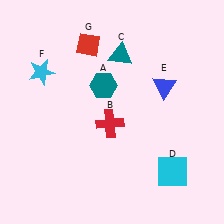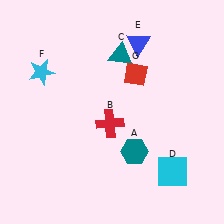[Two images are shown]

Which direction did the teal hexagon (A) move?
The teal hexagon (A) moved down.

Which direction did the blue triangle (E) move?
The blue triangle (E) moved up.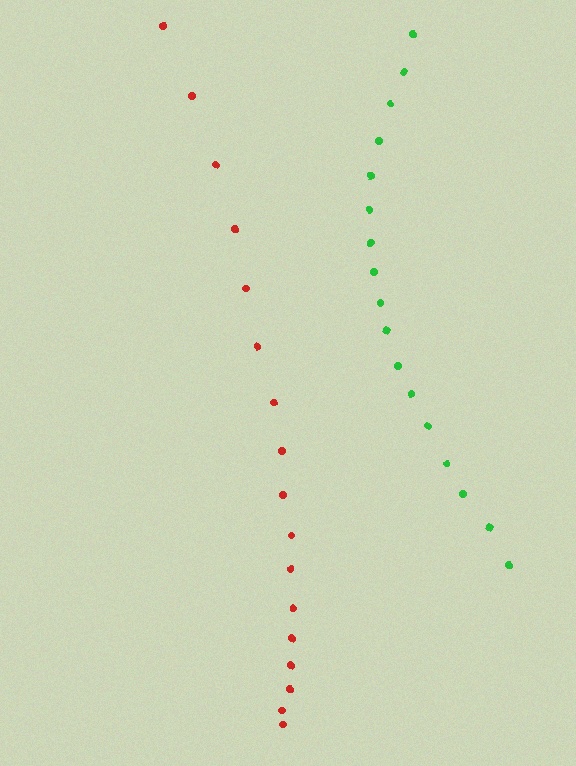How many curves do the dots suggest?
There are 2 distinct paths.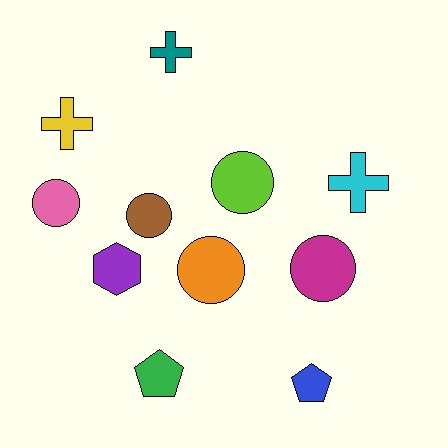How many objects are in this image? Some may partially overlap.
There are 11 objects.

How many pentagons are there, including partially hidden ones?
There are 2 pentagons.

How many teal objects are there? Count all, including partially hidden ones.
There is 1 teal object.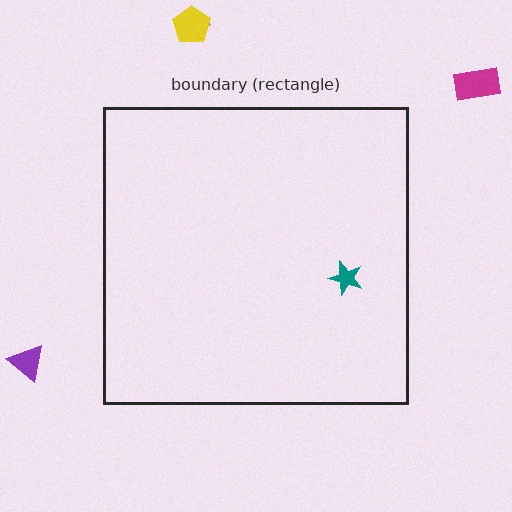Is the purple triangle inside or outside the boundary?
Outside.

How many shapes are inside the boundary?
1 inside, 4 outside.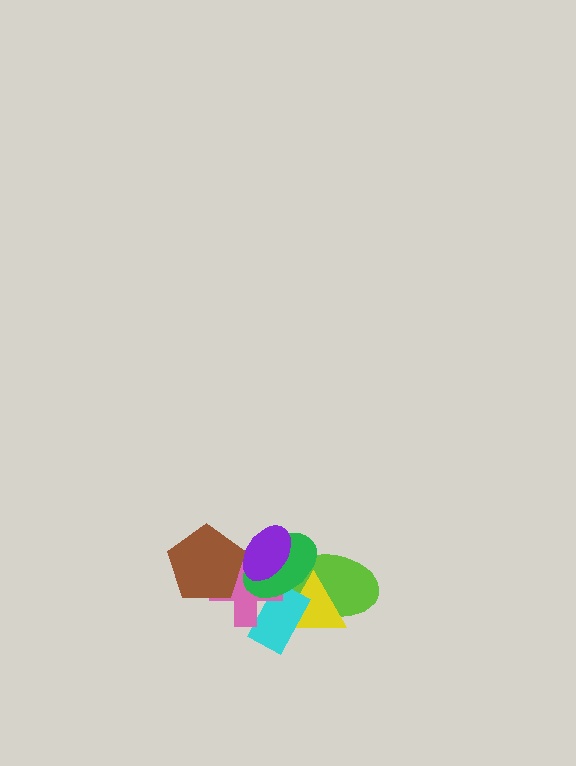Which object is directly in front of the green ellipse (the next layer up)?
The brown pentagon is directly in front of the green ellipse.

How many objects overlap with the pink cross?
4 objects overlap with the pink cross.